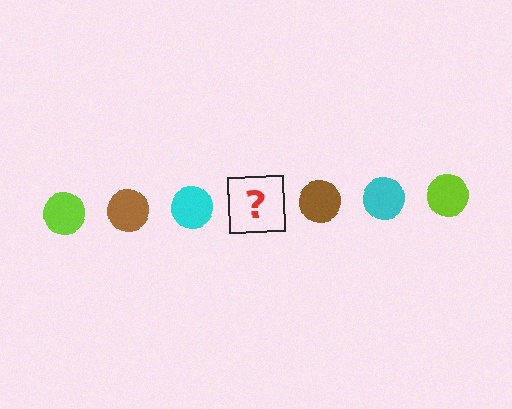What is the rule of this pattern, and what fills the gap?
The rule is that the pattern cycles through lime, brown, cyan circles. The gap should be filled with a lime circle.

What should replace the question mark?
The question mark should be replaced with a lime circle.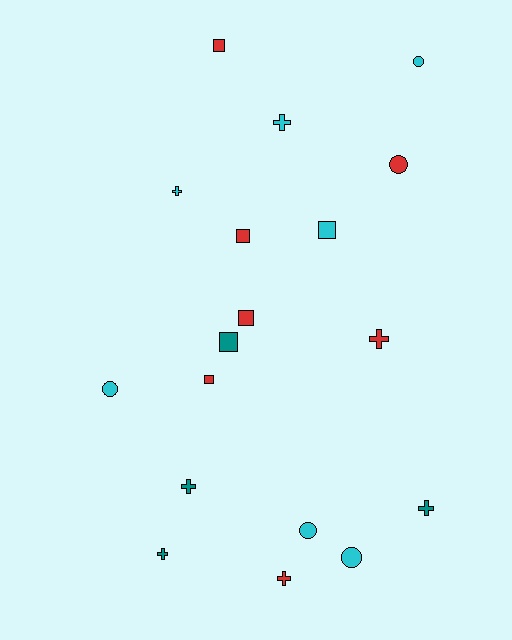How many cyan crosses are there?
There are 2 cyan crosses.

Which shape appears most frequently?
Cross, with 7 objects.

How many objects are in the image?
There are 18 objects.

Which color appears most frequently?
Cyan, with 7 objects.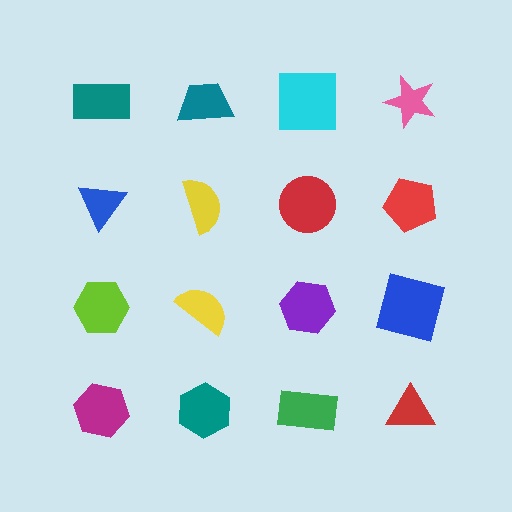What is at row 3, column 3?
A purple hexagon.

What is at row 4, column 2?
A teal hexagon.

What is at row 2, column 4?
A red pentagon.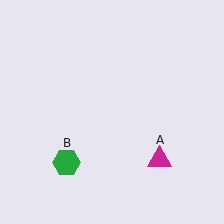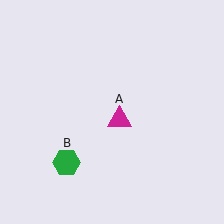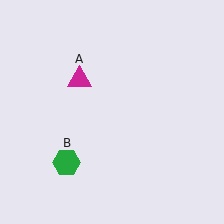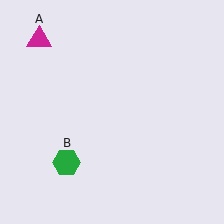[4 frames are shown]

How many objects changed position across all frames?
1 object changed position: magenta triangle (object A).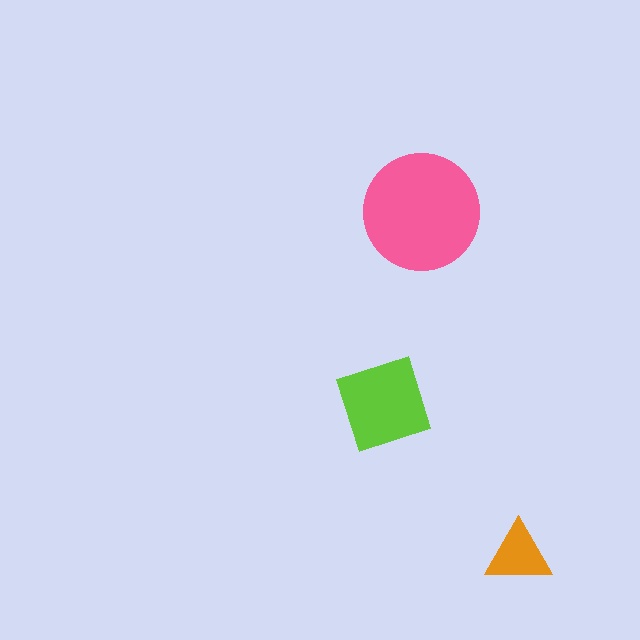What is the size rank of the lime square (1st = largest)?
2nd.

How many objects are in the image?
There are 3 objects in the image.